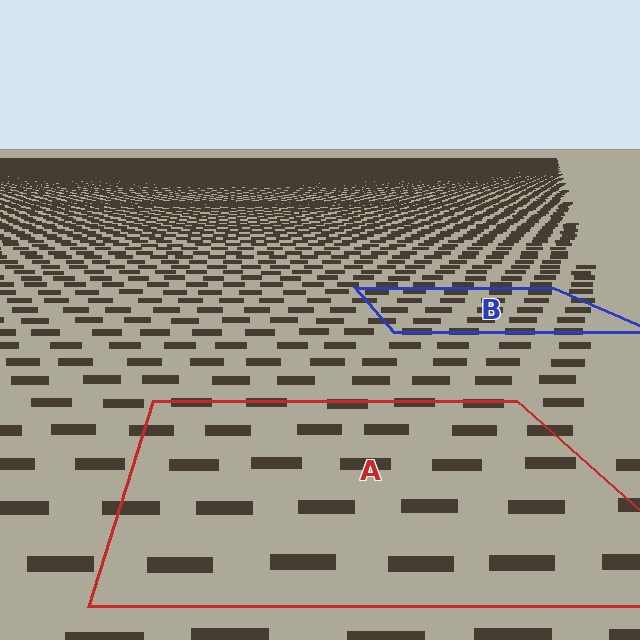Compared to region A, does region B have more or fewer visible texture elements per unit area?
Region B has more texture elements per unit area — they are packed more densely because it is farther away.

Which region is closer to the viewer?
Region A is closer. The texture elements there are larger and more spread out.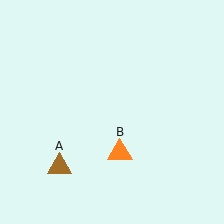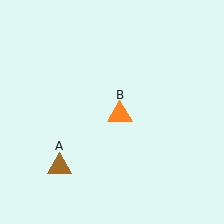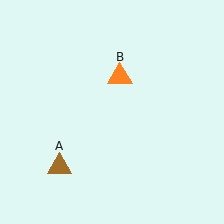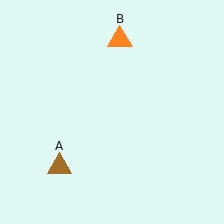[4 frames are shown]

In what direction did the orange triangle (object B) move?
The orange triangle (object B) moved up.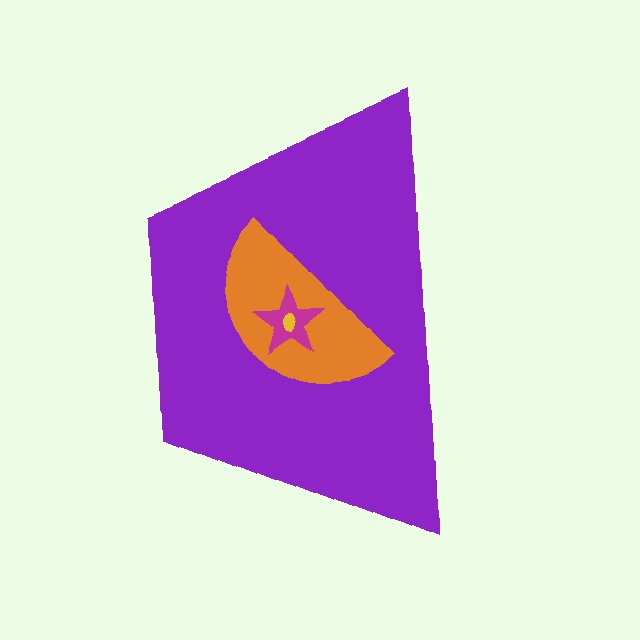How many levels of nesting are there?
4.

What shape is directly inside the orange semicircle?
The magenta star.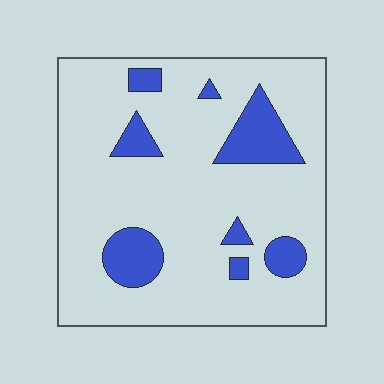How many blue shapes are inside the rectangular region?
8.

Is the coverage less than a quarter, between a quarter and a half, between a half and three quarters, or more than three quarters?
Less than a quarter.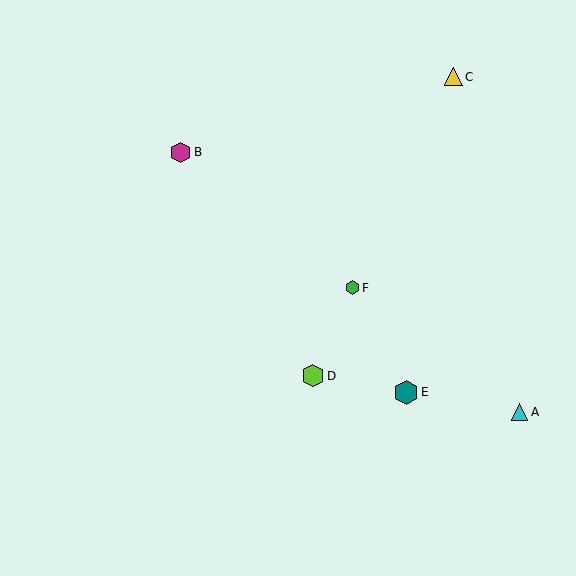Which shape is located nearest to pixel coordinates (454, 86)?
The yellow triangle (labeled C) at (453, 77) is nearest to that location.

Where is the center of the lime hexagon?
The center of the lime hexagon is at (313, 376).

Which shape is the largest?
The teal hexagon (labeled E) is the largest.